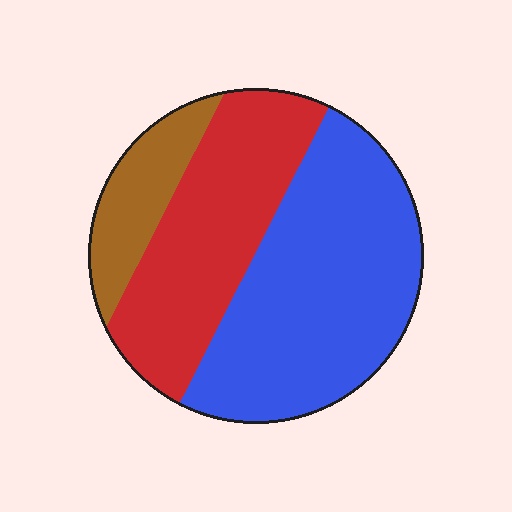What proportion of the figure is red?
Red covers around 35% of the figure.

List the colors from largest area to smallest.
From largest to smallest: blue, red, brown.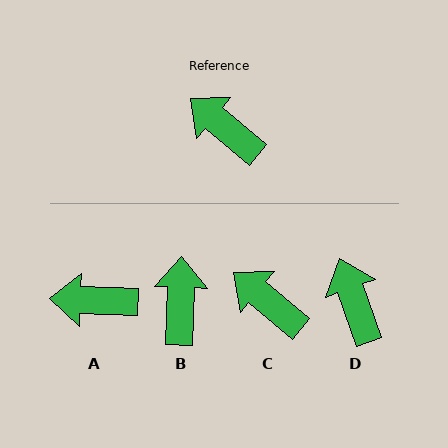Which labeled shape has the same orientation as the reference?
C.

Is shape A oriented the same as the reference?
No, it is off by about 38 degrees.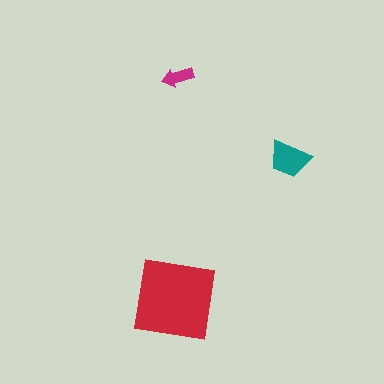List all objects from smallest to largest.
The magenta arrow, the teal trapezoid, the red square.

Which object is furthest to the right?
The teal trapezoid is rightmost.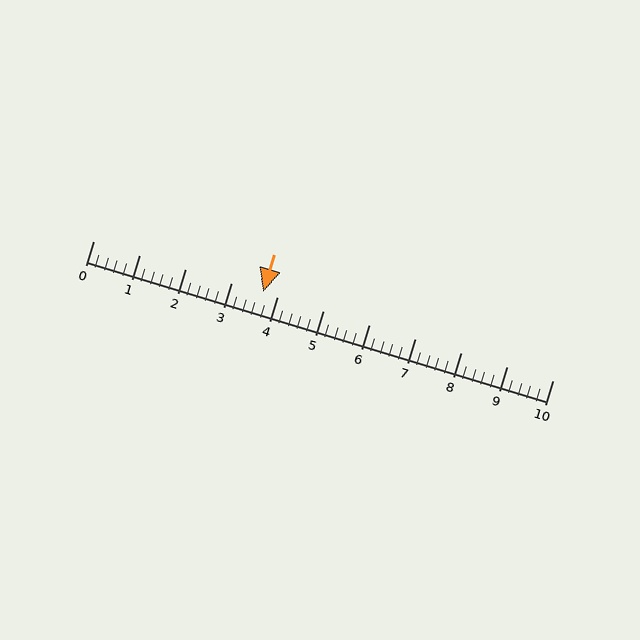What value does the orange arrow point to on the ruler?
The orange arrow points to approximately 3.7.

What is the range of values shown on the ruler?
The ruler shows values from 0 to 10.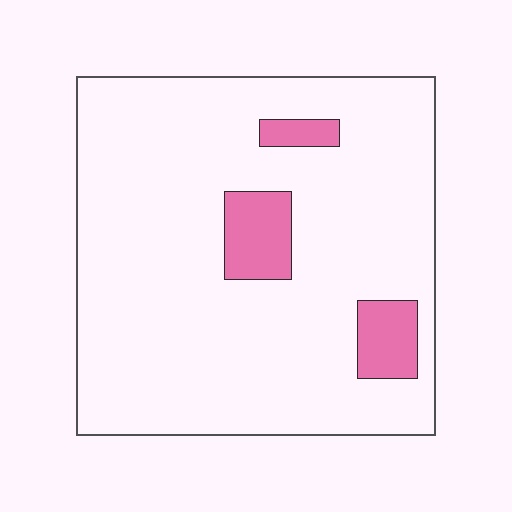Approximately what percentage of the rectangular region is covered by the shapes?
Approximately 10%.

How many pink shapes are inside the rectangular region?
3.